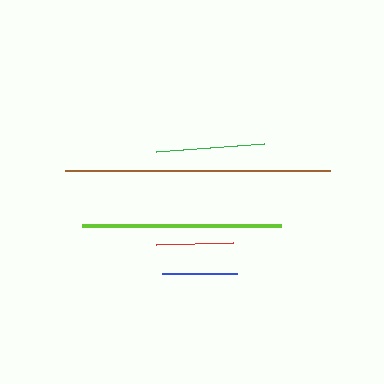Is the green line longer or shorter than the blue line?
The green line is longer than the blue line.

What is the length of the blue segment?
The blue segment is approximately 75 pixels long.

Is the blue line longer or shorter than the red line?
The red line is longer than the blue line.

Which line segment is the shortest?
The blue line is the shortest at approximately 75 pixels.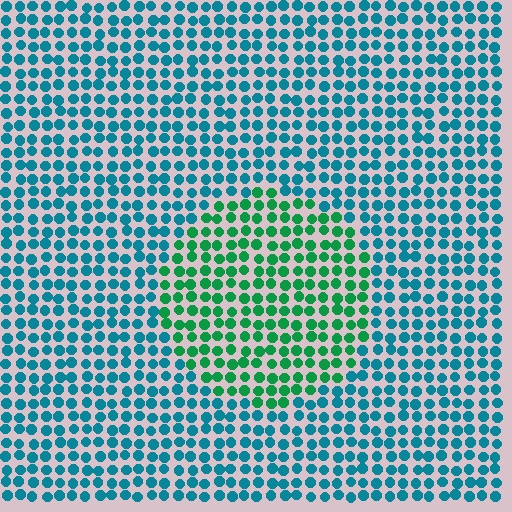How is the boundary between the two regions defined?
The boundary is defined purely by a slight shift in hue (about 44 degrees). Spacing, size, and orientation are identical on both sides.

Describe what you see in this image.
The image is filled with small teal elements in a uniform arrangement. A circle-shaped region is visible where the elements are tinted to a slightly different hue, forming a subtle color boundary.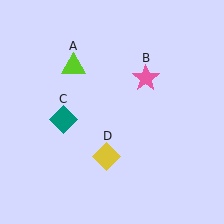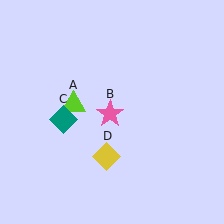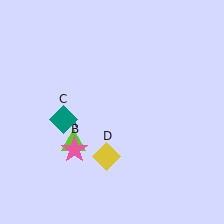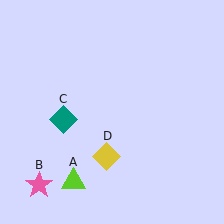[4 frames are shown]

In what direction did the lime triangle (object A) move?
The lime triangle (object A) moved down.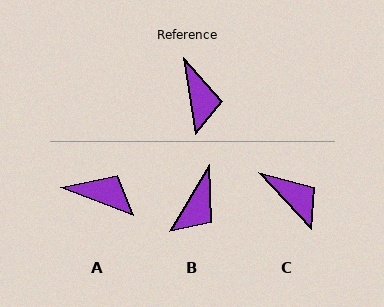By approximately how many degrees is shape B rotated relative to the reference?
Approximately 39 degrees clockwise.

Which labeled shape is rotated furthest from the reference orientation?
A, about 60 degrees away.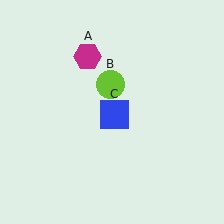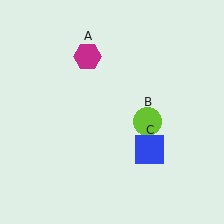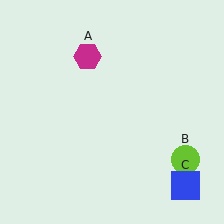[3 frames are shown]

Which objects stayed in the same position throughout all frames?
Magenta hexagon (object A) remained stationary.